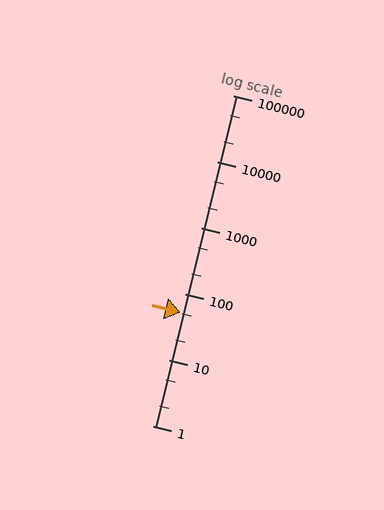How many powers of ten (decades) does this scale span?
The scale spans 5 decades, from 1 to 100000.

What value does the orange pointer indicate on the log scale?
The pointer indicates approximately 52.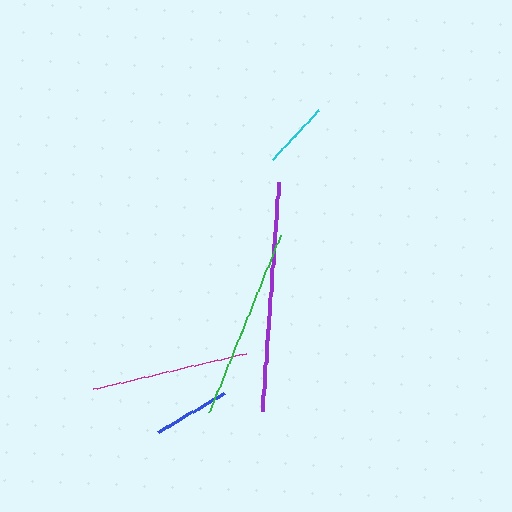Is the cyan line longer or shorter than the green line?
The green line is longer than the cyan line.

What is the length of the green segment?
The green segment is approximately 191 pixels long.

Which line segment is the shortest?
The cyan line is the shortest at approximately 68 pixels.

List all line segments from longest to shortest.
From longest to shortest: purple, green, magenta, blue, cyan.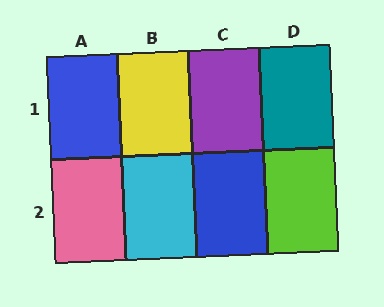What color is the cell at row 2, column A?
Pink.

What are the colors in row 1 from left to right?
Blue, yellow, purple, teal.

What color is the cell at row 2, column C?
Blue.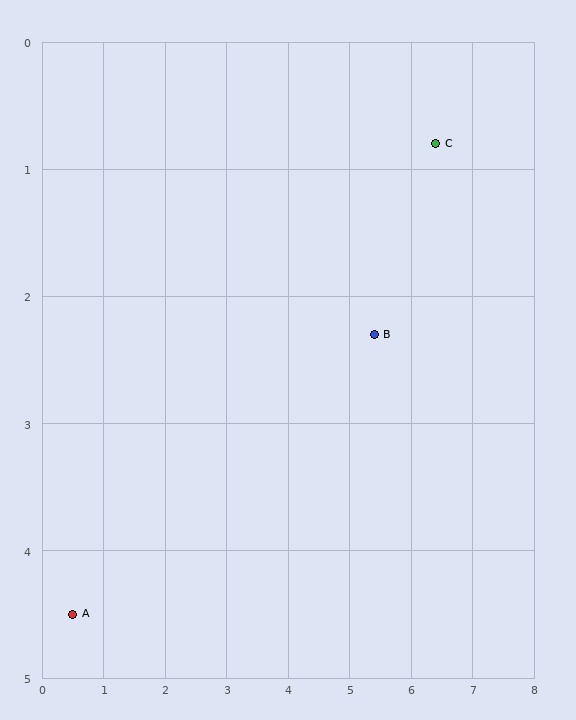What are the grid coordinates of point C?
Point C is at approximately (6.4, 0.8).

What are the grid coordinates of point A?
Point A is at approximately (0.5, 4.5).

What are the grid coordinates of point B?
Point B is at approximately (5.4, 2.3).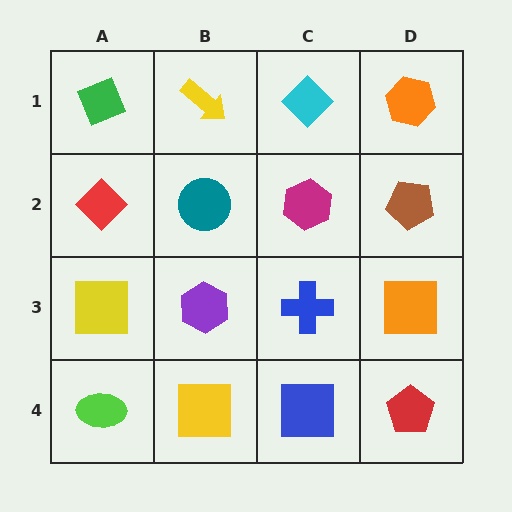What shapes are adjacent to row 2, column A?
A green diamond (row 1, column A), a yellow square (row 3, column A), a teal circle (row 2, column B).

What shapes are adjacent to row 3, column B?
A teal circle (row 2, column B), a yellow square (row 4, column B), a yellow square (row 3, column A), a blue cross (row 3, column C).